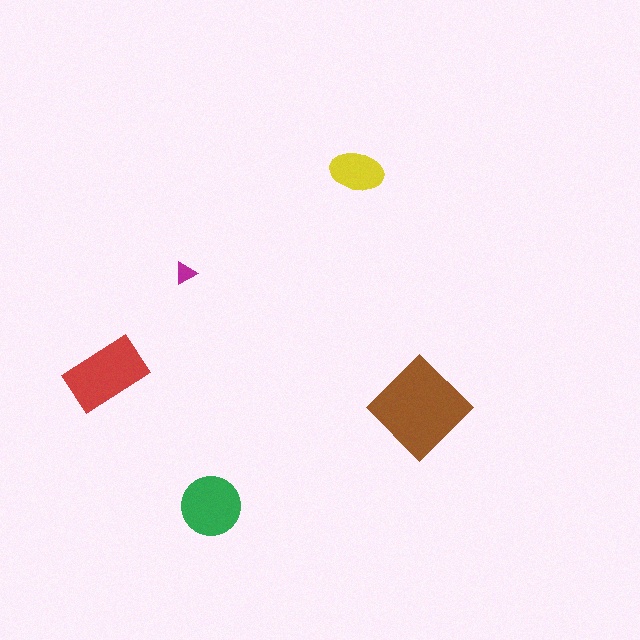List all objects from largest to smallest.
The brown diamond, the red rectangle, the green circle, the yellow ellipse, the magenta triangle.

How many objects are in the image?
There are 5 objects in the image.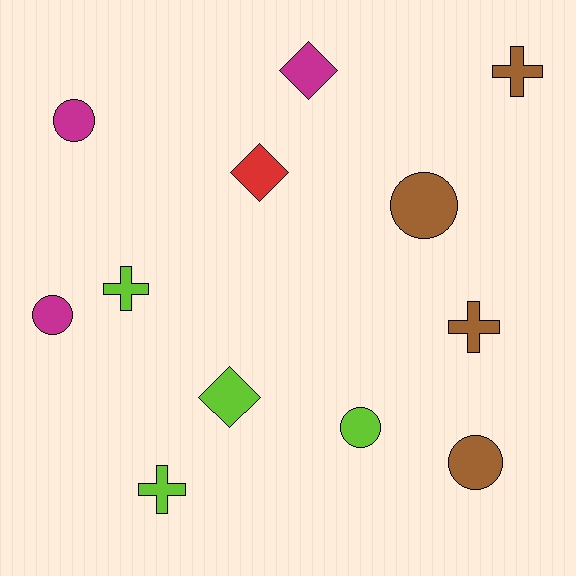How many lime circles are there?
There is 1 lime circle.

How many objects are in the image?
There are 12 objects.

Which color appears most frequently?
Lime, with 4 objects.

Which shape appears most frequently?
Circle, with 5 objects.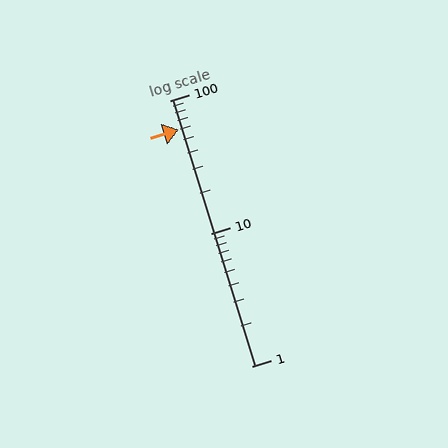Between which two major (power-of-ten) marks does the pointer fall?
The pointer is between 10 and 100.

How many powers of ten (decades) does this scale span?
The scale spans 2 decades, from 1 to 100.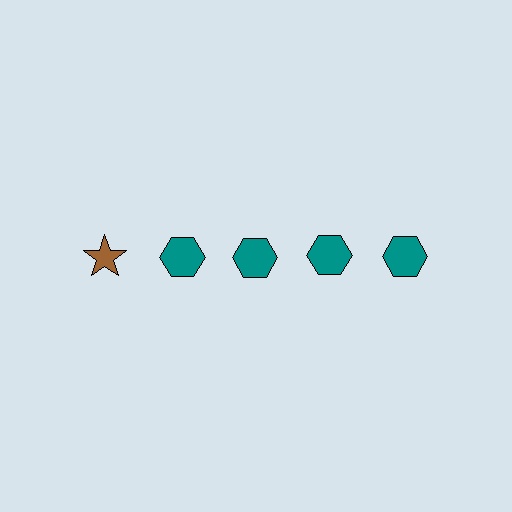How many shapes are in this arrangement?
There are 5 shapes arranged in a grid pattern.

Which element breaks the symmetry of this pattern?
The brown star in the top row, leftmost column breaks the symmetry. All other shapes are teal hexagons.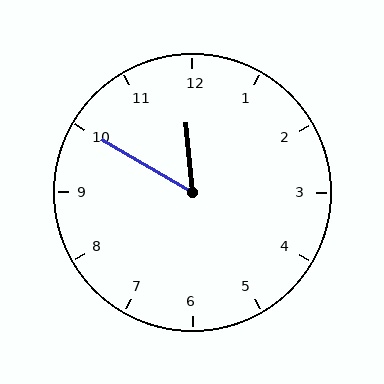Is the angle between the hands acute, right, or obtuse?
It is acute.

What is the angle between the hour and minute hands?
Approximately 55 degrees.